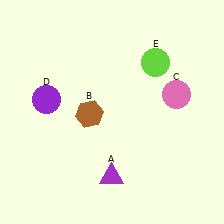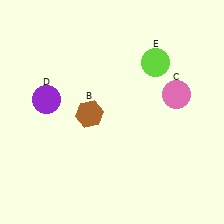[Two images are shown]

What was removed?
The purple triangle (A) was removed in Image 2.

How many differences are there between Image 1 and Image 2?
There is 1 difference between the two images.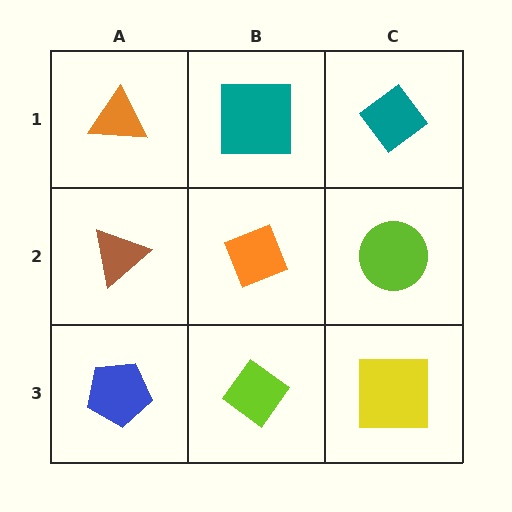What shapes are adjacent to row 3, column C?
A lime circle (row 2, column C), a lime diamond (row 3, column B).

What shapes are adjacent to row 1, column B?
An orange diamond (row 2, column B), an orange triangle (row 1, column A), a teal diamond (row 1, column C).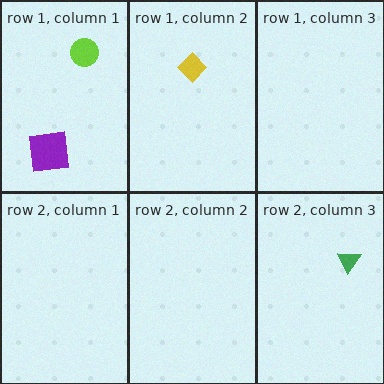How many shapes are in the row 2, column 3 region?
1.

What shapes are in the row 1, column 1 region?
The purple square, the lime circle.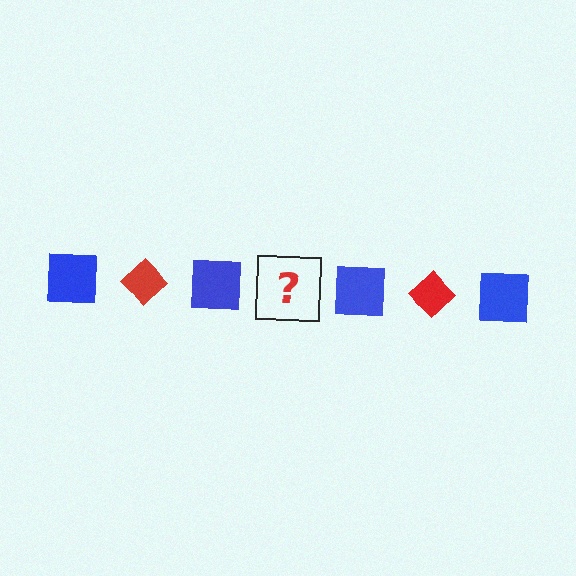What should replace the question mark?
The question mark should be replaced with a red diamond.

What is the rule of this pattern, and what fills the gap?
The rule is that the pattern alternates between blue square and red diamond. The gap should be filled with a red diamond.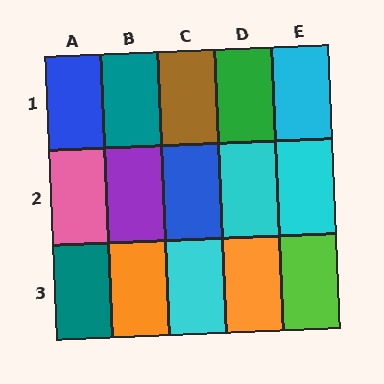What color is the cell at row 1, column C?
Brown.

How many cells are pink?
1 cell is pink.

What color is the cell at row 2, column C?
Blue.